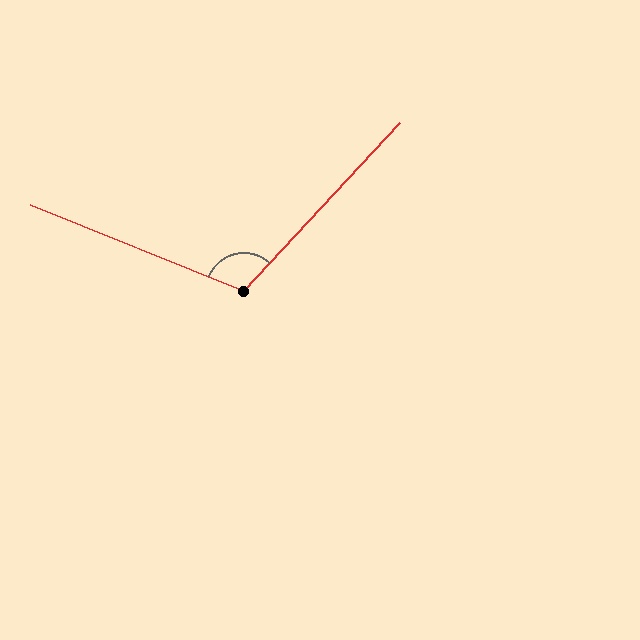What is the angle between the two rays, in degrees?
Approximately 111 degrees.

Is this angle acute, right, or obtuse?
It is obtuse.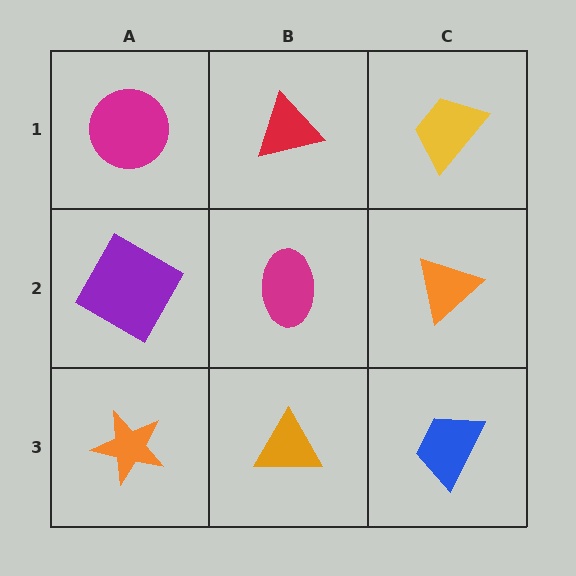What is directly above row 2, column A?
A magenta circle.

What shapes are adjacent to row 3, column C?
An orange triangle (row 2, column C), an orange triangle (row 3, column B).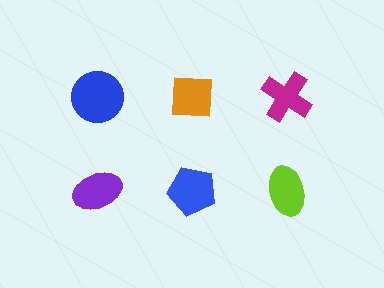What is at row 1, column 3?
A magenta cross.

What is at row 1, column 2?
An orange square.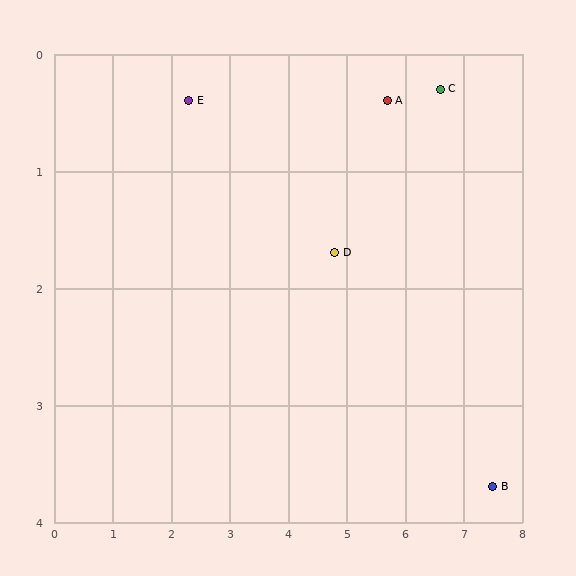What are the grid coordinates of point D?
Point D is at approximately (4.8, 1.7).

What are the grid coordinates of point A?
Point A is at approximately (5.7, 0.4).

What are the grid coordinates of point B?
Point B is at approximately (7.5, 3.7).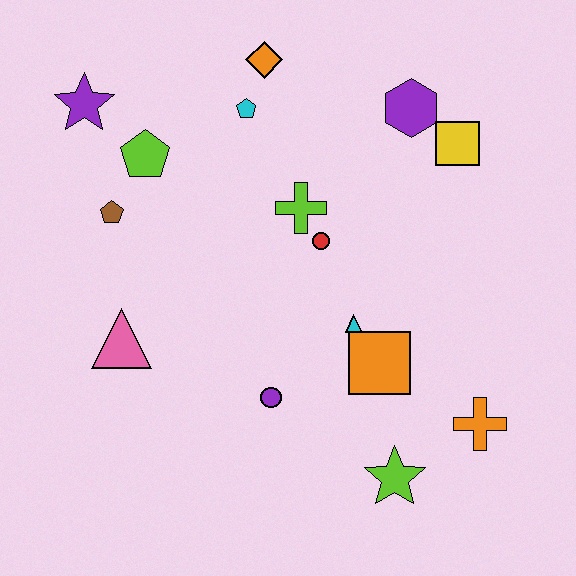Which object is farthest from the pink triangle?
The yellow square is farthest from the pink triangle.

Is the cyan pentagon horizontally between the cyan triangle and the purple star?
Yes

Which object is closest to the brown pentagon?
The lime pentagon is closest to the brown pentagon.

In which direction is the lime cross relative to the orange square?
The lime cross is above the orange square.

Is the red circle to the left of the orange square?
Yes